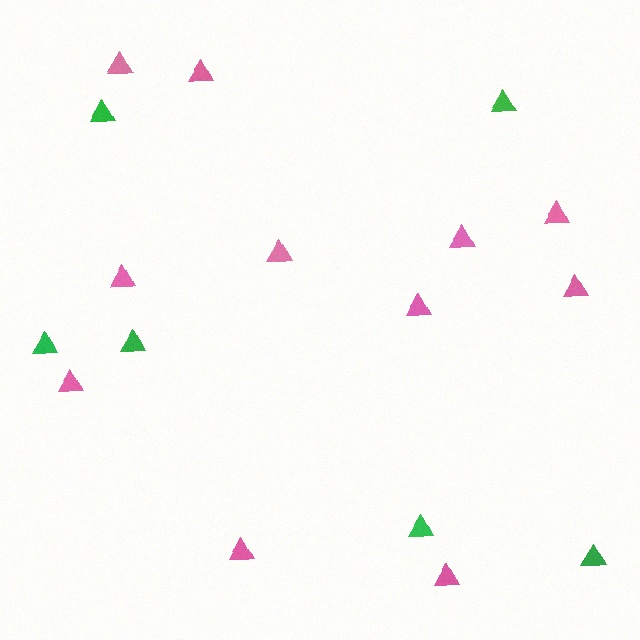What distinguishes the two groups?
There are 2 groups: one group of pink triangles (11) and one group of green triangles (6).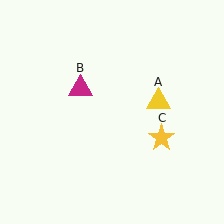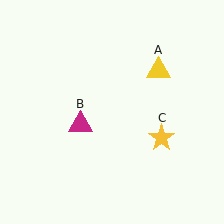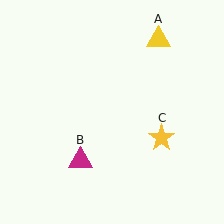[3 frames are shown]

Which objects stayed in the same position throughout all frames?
Yellow star (object C) remained stationary.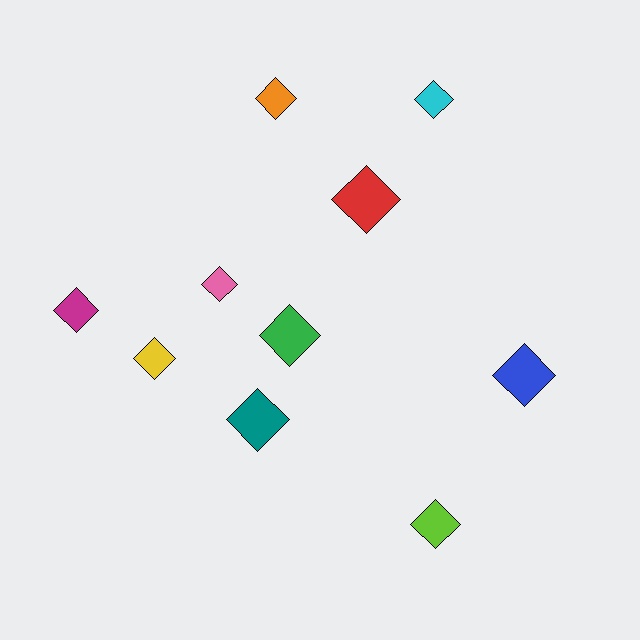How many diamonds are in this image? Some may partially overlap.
There are 10 diamonds.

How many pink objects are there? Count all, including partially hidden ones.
There is 1 pink object.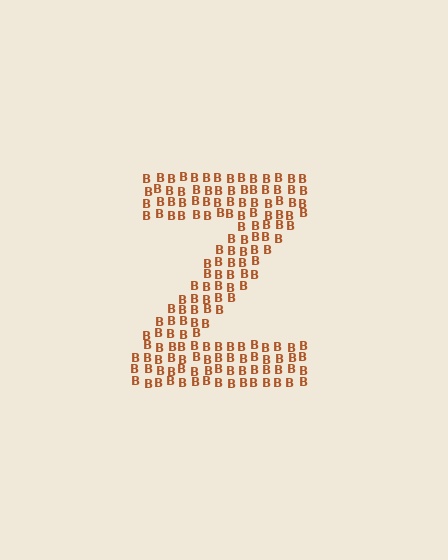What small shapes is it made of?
It is made of small letter B's.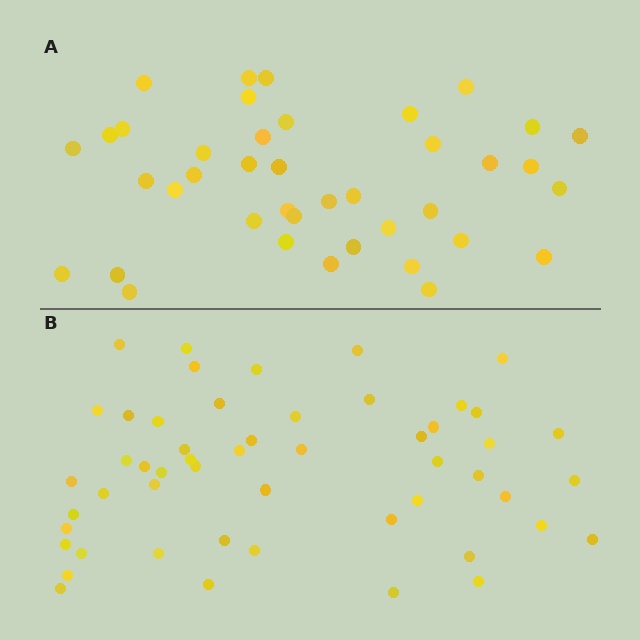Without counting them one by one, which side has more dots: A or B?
Region B (the bottom region) has more dots.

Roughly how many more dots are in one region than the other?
Region B has roughly 12 or so more dots than region A.